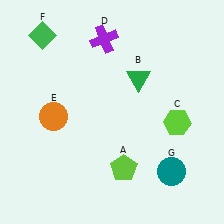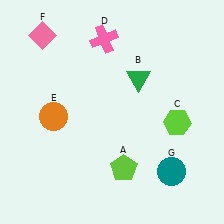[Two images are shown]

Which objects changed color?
D changed from purple to pink. F changed from green to pink.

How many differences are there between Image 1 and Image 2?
There are 2 differences between the two images.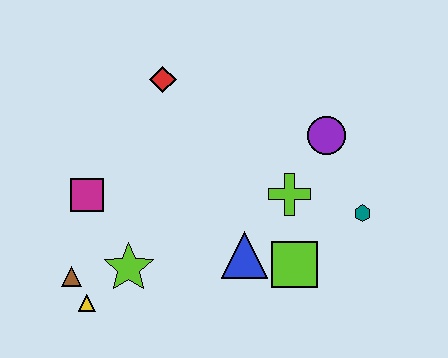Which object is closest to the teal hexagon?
The lime cross is closest to the teal hexagon.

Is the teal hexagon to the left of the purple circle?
No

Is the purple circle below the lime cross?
No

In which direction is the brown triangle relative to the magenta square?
The brown triangle is below the magenta square.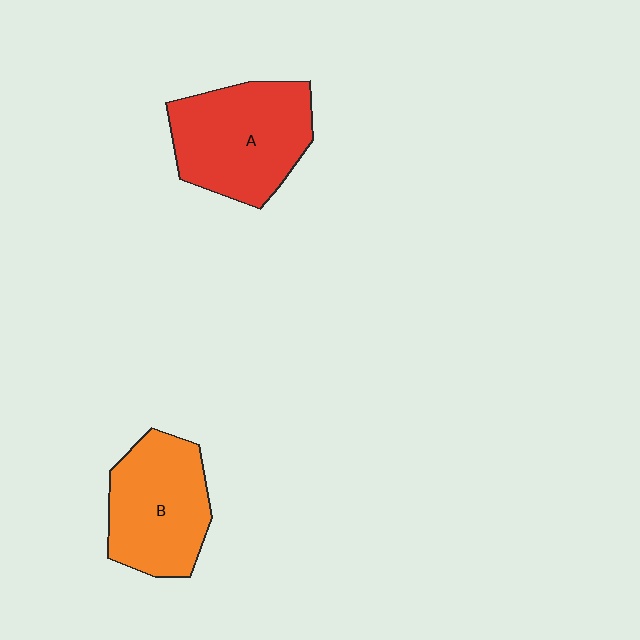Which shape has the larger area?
Shape A (red).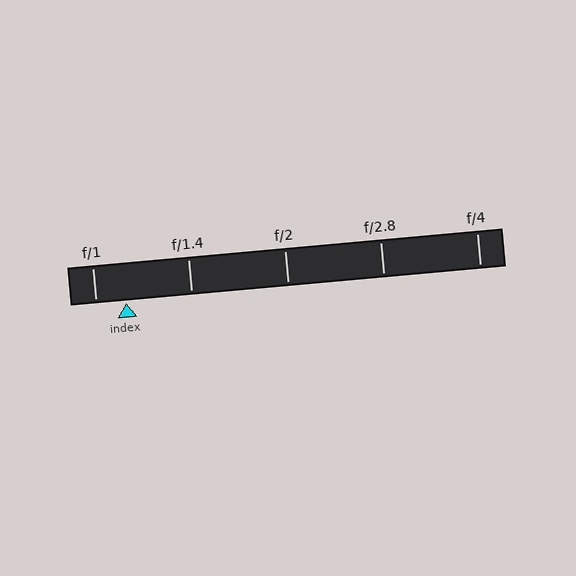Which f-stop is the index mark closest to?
The index mark is closest to f/1.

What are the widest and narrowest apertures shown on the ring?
The widest aperture shown is f/1 and the narrowest is f/4.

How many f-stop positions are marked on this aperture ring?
There are 5 f-stop positions marked.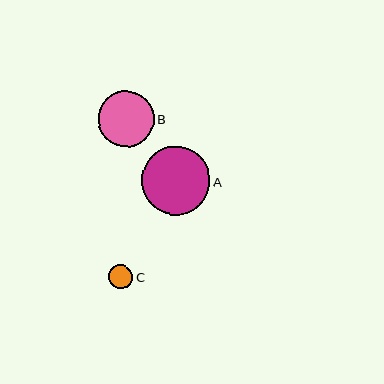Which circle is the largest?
Circle A is the largest with a size of approximately 69 pixels.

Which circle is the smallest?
Circle C is the smallest with a size of approximately 24 pixels.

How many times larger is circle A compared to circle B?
Circle A is approximately 1.2 times the size of circle B.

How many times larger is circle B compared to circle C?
Circle B is approximately 2.3 times the size of circle C.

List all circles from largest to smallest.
From largest to smallest: A, B, C.